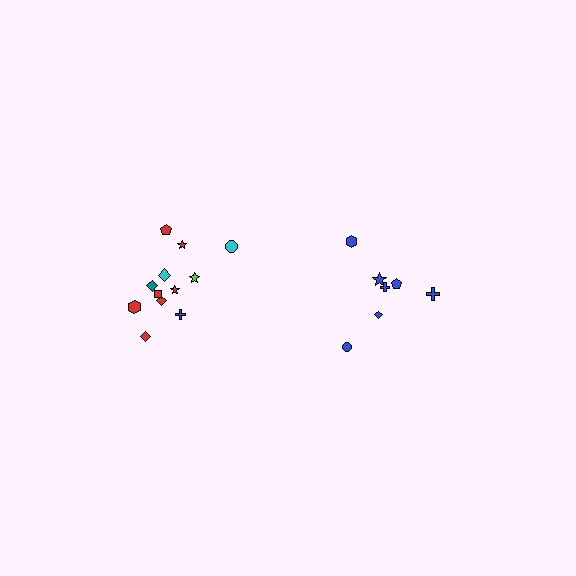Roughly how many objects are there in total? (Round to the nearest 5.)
Roughly 20 objects in total.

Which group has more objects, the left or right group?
The left group.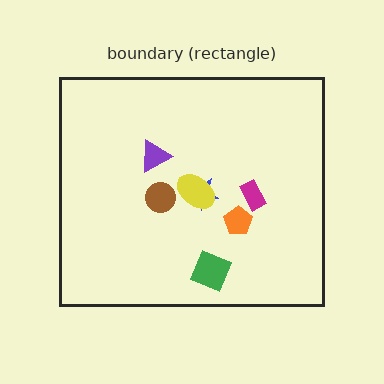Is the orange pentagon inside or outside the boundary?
Inside.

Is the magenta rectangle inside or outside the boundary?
Inside.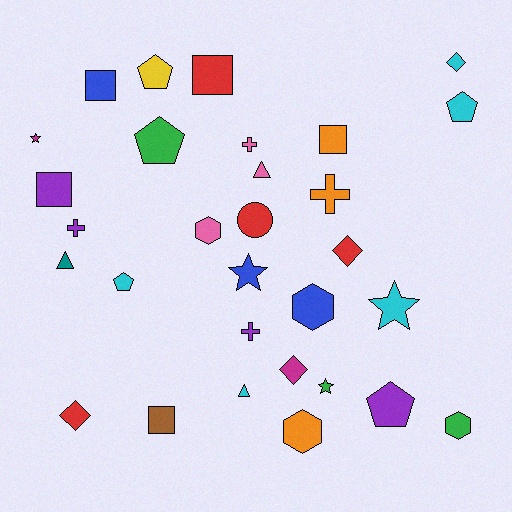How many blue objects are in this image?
There are 3 blue objects.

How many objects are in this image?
There are 30 objects.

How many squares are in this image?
There are 5 squares.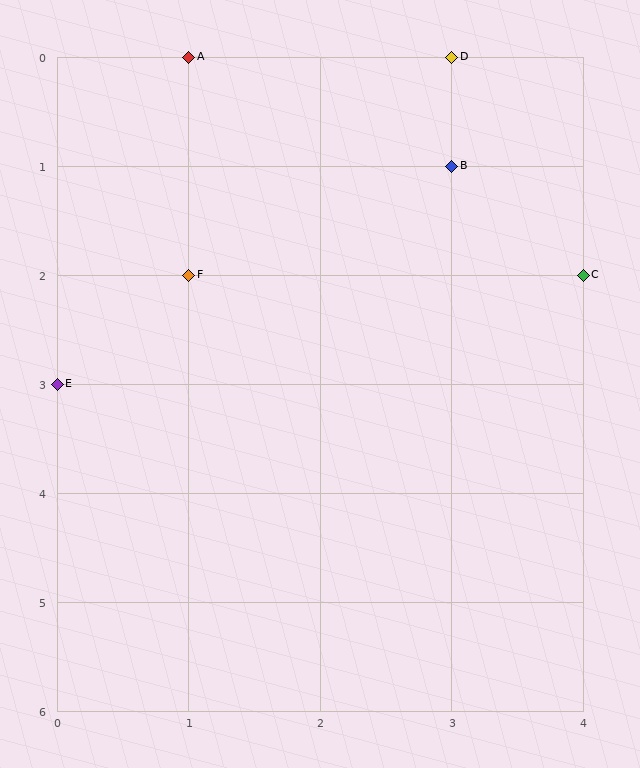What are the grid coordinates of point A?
Point A is at grid coordinates (1, 0).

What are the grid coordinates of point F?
Point F is at grid coordinates (1, 2).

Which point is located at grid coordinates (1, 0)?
Point A is at (1, 0).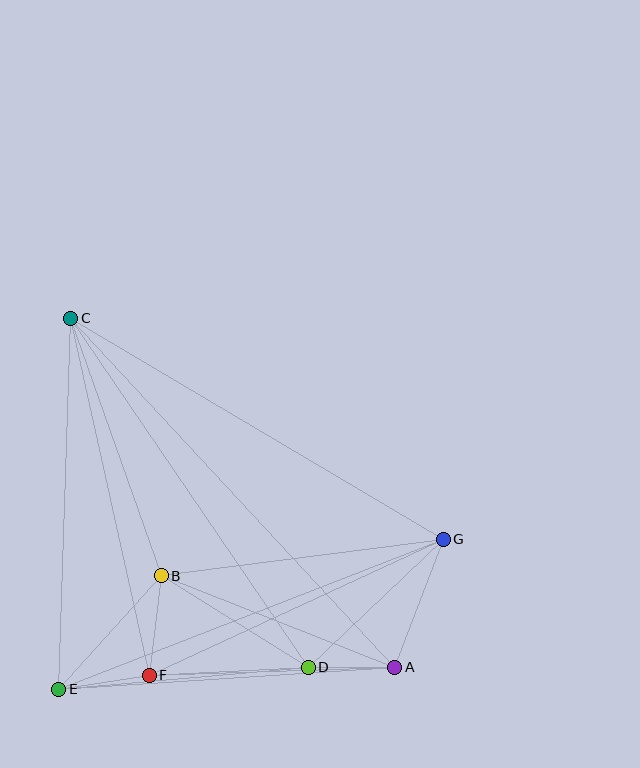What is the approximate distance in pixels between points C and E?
The distance between C and E is approximately 371 pixels.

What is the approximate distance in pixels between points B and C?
The distance between B and C is approximately 273 pixels.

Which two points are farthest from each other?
Points A and C are farthest from each other.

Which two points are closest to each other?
Points A and D are closest to each other.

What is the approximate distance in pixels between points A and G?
The distance between A and G is approximately 137 pixels.